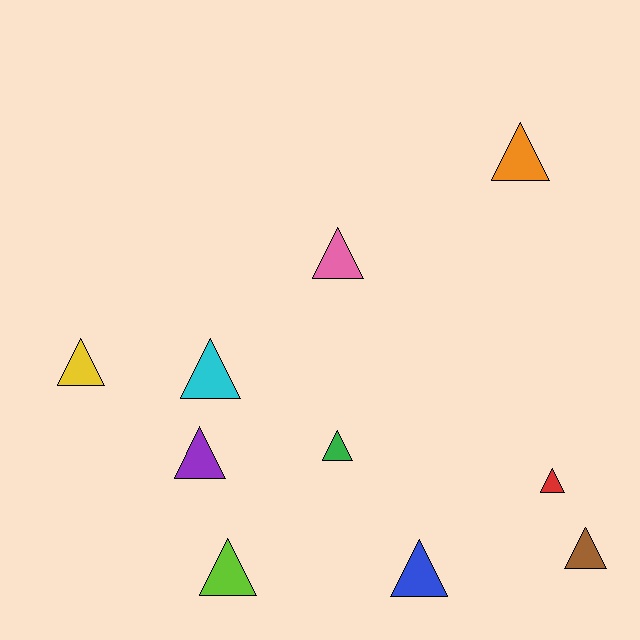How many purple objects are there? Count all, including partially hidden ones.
There is 1 purple object.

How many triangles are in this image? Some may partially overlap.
There are 10 triangles.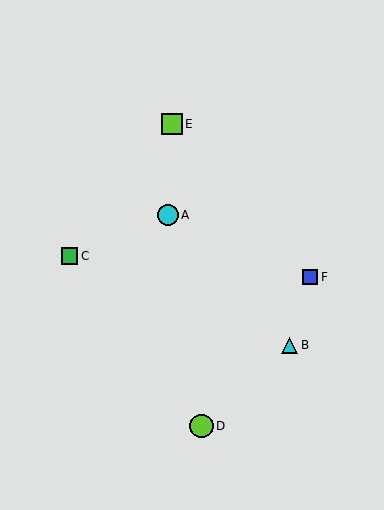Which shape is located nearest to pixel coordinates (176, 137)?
The lime square (labeled E) at (172, 124) is nearest to that location.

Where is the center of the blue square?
The center of the blue square is at (310, 277).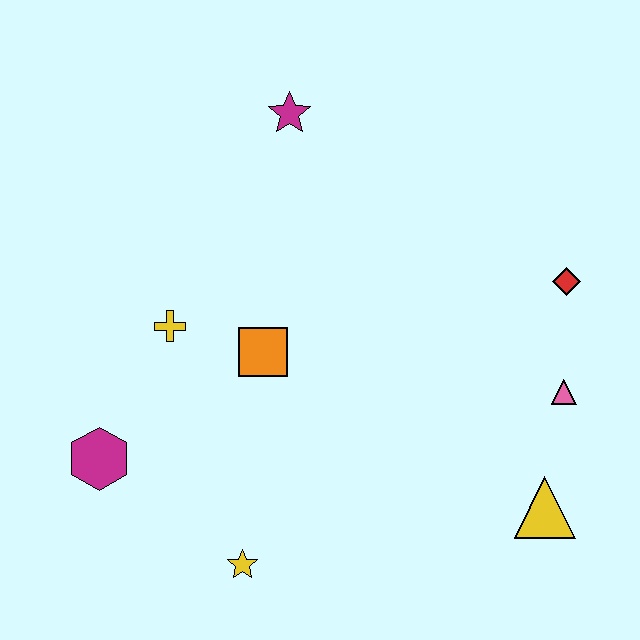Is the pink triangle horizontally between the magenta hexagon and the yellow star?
No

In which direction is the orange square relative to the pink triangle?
The orange square is to the left of the pink triangle.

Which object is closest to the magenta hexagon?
The yellow cross is closest to the magenta hexagon.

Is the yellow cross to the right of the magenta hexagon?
Yes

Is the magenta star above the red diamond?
Yes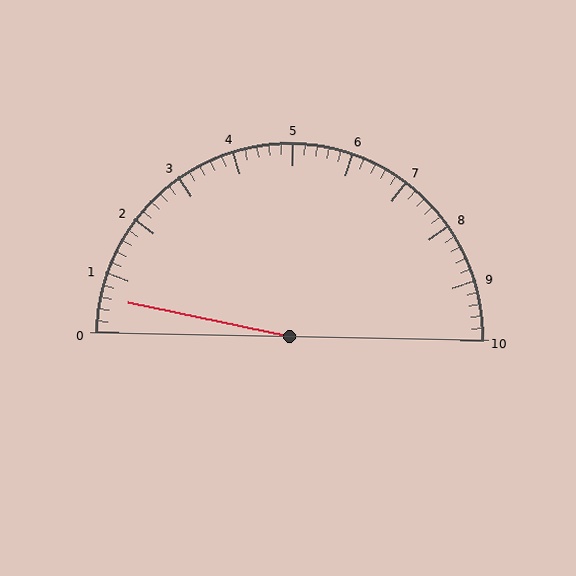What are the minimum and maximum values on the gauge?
The gauge ranges from 0 to 10.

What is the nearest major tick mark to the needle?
The nearest major tick mark is 1.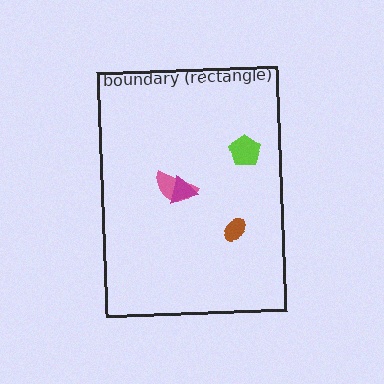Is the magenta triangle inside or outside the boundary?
Inside.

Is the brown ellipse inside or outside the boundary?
Inside.